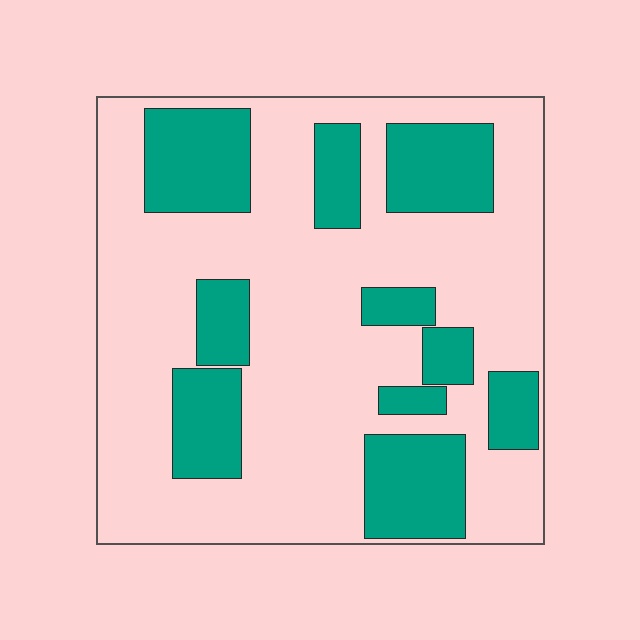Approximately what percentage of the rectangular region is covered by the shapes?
Approximately 30%.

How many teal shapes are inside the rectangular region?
10.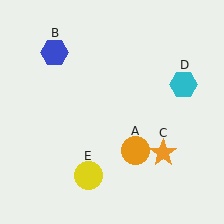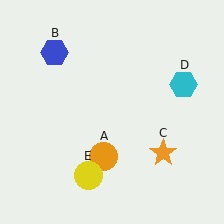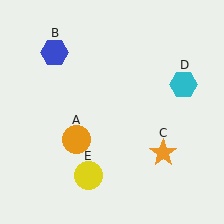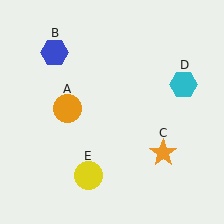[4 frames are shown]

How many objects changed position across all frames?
1 object changed position: orange circle (object A).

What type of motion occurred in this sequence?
The orange circle (object A) rotated clockwise around the center of the scene.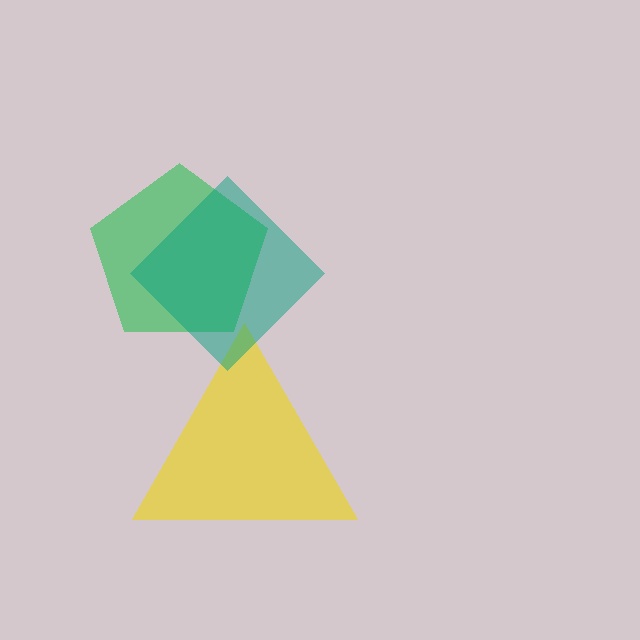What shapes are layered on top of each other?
The layered shapes are: a green pentagon, a yellow triangle, a teal diamond.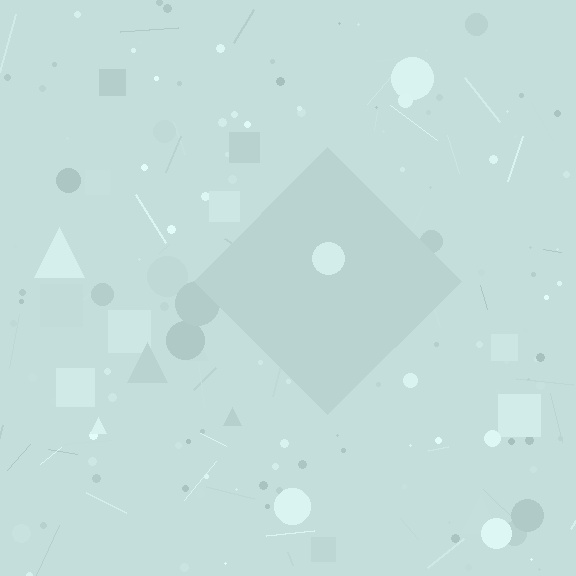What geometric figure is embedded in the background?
A diamond is embedded in the background.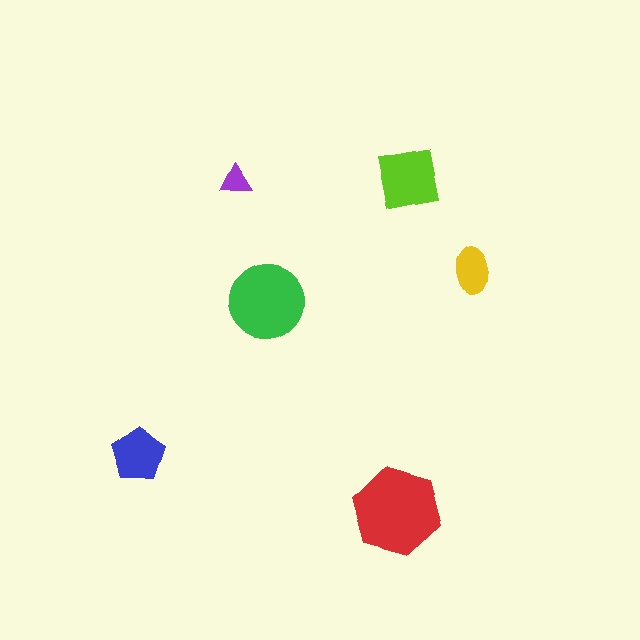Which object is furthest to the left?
The blue pentagon is leftmost.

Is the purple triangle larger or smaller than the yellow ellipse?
Smaller.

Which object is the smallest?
The purple triangle.